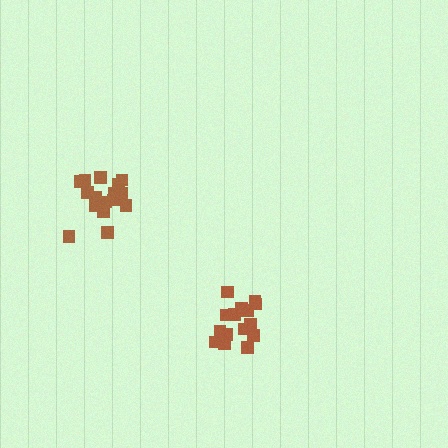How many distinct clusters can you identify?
There are 2 distinct clusters.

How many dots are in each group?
Group 1: 17 dots, Group 2: 17 dots (34 total).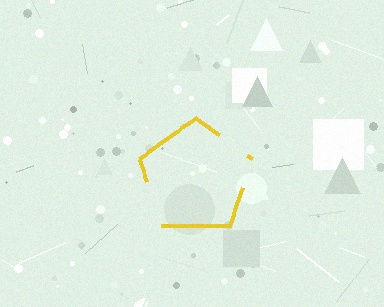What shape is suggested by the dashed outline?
The dashed outline suggests a pentagon.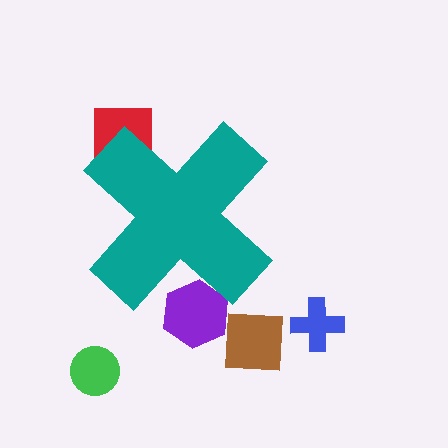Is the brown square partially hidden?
No, the brown square is fully visible.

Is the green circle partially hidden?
No, the green circle is fully visible.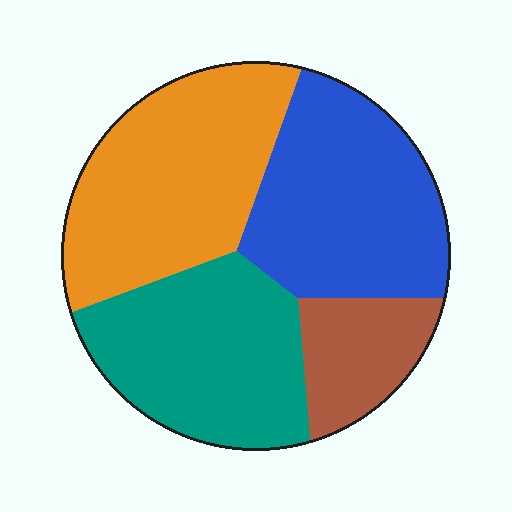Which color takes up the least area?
Brown, at roughly 10%.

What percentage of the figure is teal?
Teal takes up about one quarter (1/4) of the figure.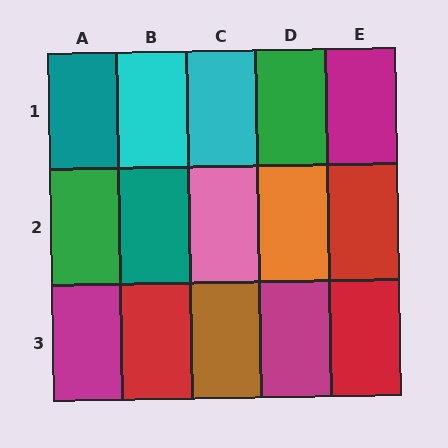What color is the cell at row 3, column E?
Red.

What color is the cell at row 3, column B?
Red.